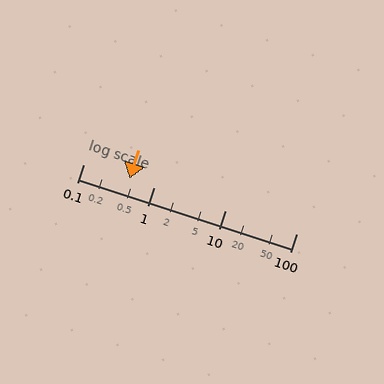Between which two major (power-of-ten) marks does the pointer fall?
The pointer is between 0.1 and 1.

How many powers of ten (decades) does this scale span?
The scale spans 3 decades, from 0.1 to 100.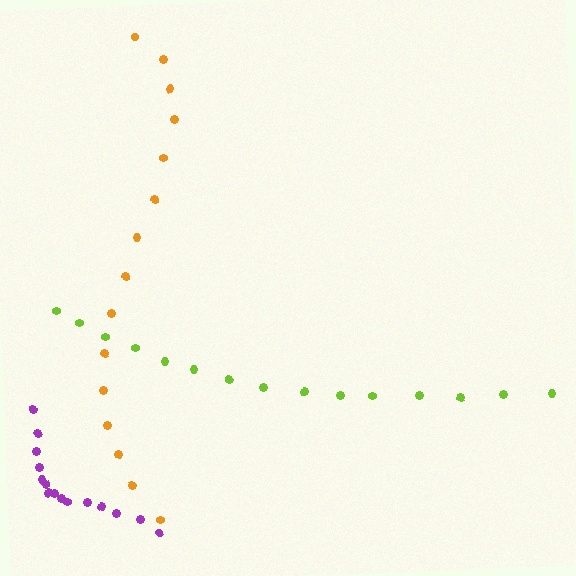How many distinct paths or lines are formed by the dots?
There are 3 distinct paths.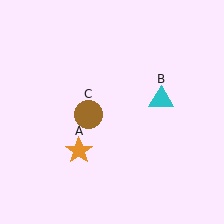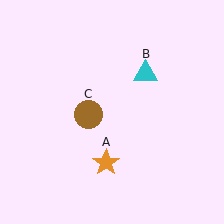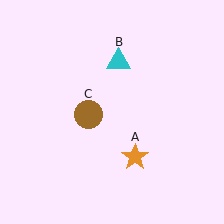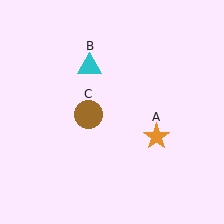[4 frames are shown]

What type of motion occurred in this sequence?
The orange star (object A), cyan triangle (object B) rotated counterclockwise around the center of the scene.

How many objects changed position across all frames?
2 objects changed position: orange star (object A), cyan triangle (object B).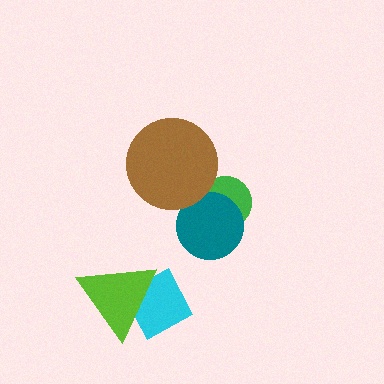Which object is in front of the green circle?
The teal circle is in front of the green circle.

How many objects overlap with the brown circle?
0 objects overlap with the brown circle.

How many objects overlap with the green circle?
1 object overlaps with the green circle.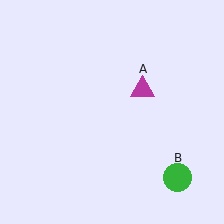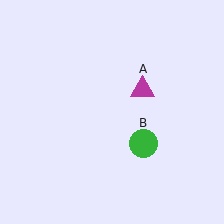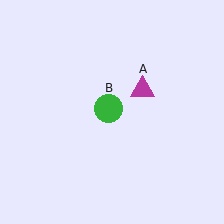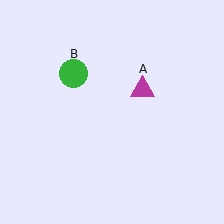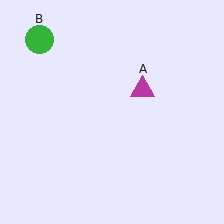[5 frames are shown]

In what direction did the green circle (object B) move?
The green circle (object B) moved up and to the left.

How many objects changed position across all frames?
1 object changed position: green circle (object B).